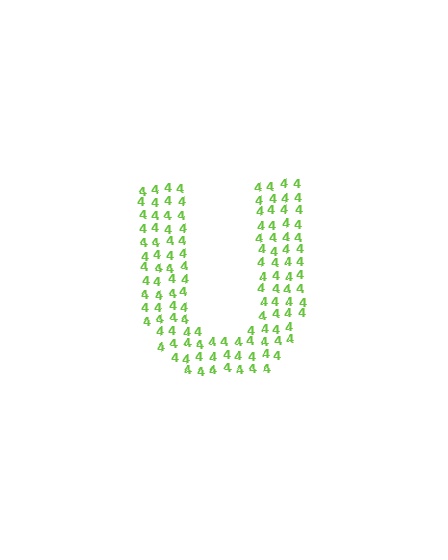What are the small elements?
The small elements are digit 4's.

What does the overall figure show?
The overall figure shows the letter U.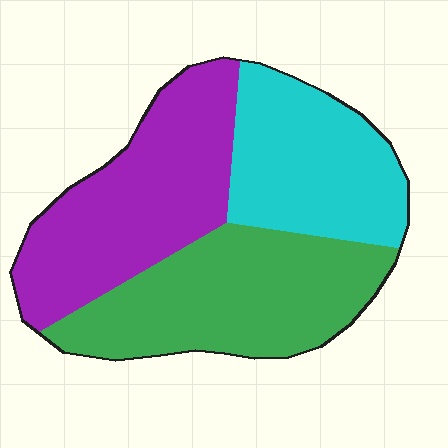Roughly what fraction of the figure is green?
Green covers 36% of the figure.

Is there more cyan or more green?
Green.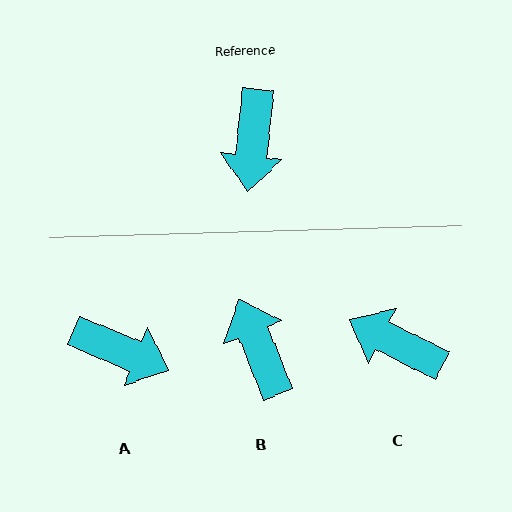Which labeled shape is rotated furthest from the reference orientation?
B, about 152 degrees away.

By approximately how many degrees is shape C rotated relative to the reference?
Approximately 111 degrees clockwise.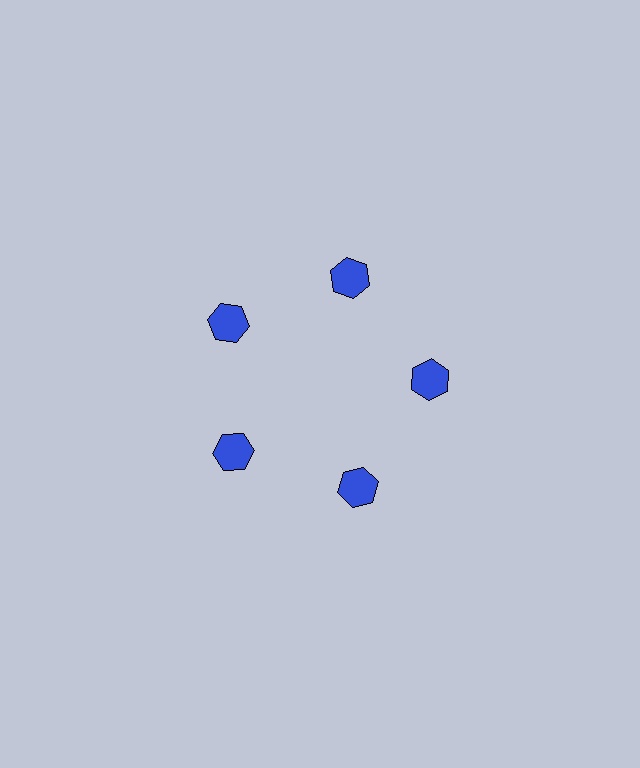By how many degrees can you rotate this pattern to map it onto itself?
The pattern maps onto itself every 72 degrees of rotation.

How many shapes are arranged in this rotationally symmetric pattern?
There are 5 shapes, arranged in 5 groups of 1.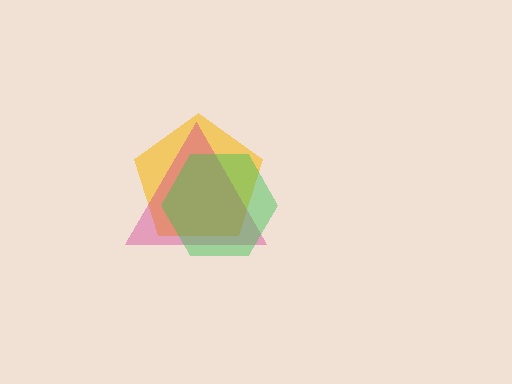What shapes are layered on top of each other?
The layered shapes are: a yellow pentagon, a magenta triangle, a green hexagon.